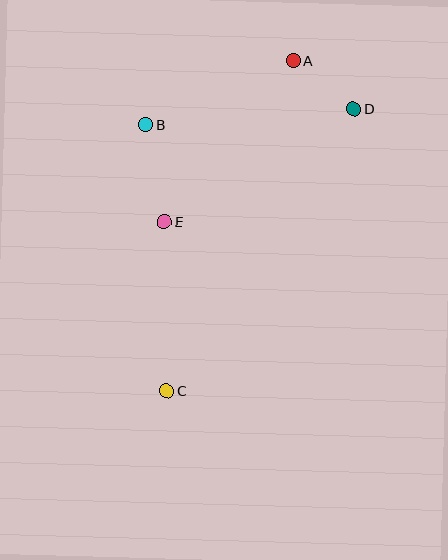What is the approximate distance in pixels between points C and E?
The distance between C and E is approximately 169 pixels.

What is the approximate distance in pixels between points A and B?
The distance between A and B is approximately 160 pixels.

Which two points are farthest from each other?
Points A and C are farthest from each other.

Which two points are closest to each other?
Points A and D are closest to each other.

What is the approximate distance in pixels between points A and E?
The distance between A and E is approximately 206 pixels.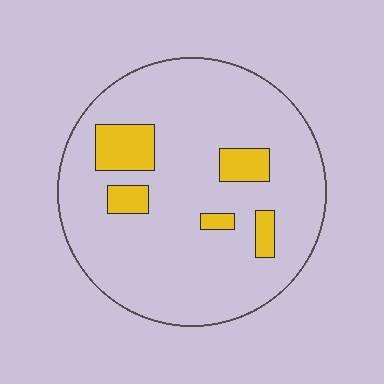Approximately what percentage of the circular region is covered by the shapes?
Approximately 15%.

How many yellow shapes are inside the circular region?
5.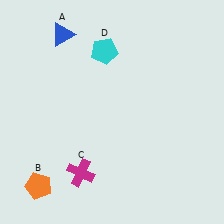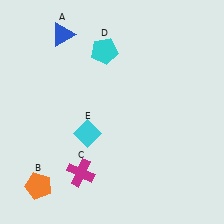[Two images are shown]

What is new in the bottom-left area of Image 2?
A cyan diamond (E) was added in the bottom-left area of Image 2.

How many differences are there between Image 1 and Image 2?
There is 1 difference between the two images.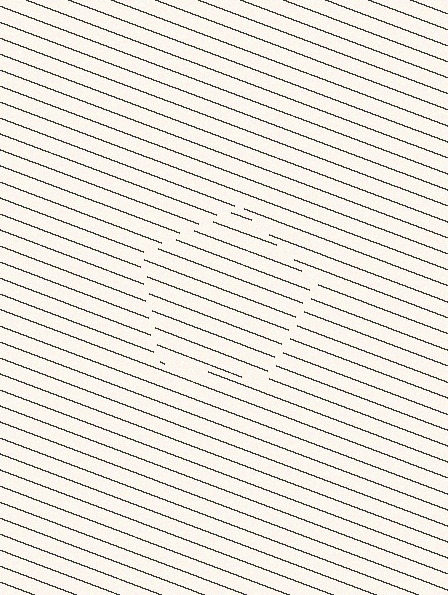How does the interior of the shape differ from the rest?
The interior of the shape contains the same grating, shifted by half a period — the contour is defined by the phase discontinuity where line-ends from the inner and outer gratings abut.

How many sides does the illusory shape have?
5 sides — the line-ends trace a pentagon.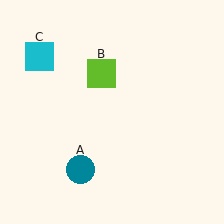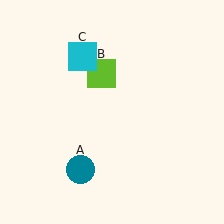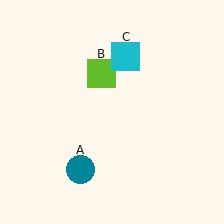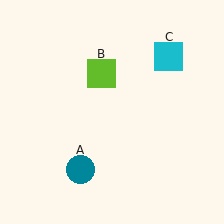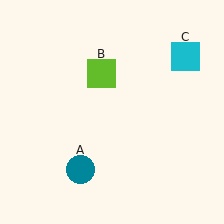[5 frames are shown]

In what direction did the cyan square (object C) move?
The cyan square (object C) moved right.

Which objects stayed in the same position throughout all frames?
Teal circle (object A) and lime square (object B) remained stationary.